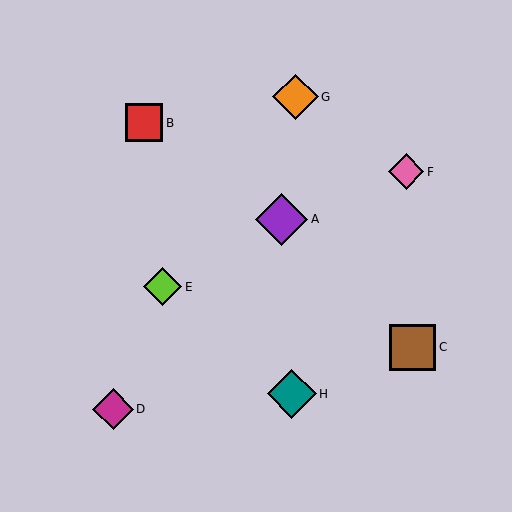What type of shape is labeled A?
Shape A is a purple diamond.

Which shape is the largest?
The purple diamond (labeled A) is the largest.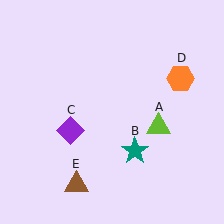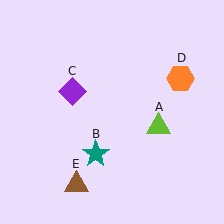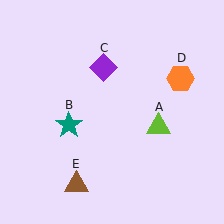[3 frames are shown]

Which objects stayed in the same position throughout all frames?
Lime triangle (object A) and orange hexagon (object D) and brown triangle (object E) remained stationary.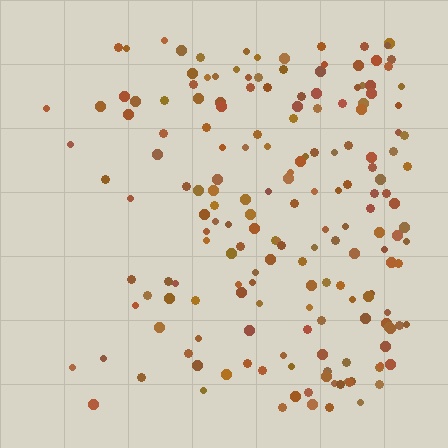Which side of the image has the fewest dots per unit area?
The left.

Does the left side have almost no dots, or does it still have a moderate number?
Still a moderate number, just noticeably fewer than the right.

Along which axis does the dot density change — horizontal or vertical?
Horizontal.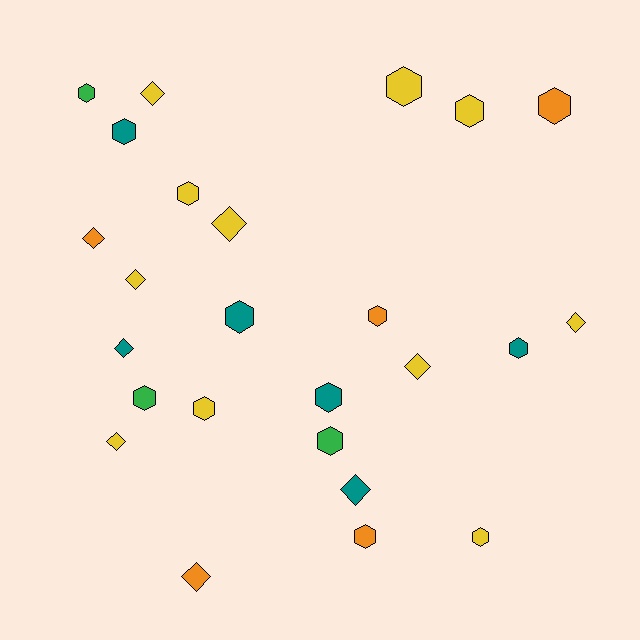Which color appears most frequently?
Yellow, with 11 objects.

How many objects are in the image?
There are 25 objects.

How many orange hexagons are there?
There are 3 orange hexagons.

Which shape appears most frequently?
Hexagon, with 15 objects.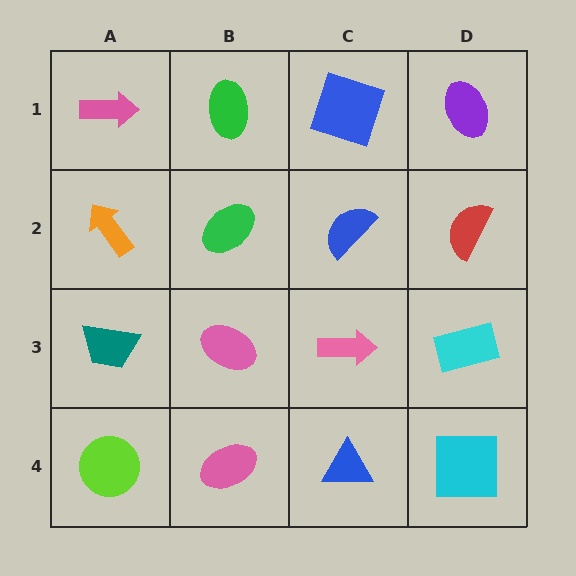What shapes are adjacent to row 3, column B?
A green ellipse (row 2, column B), a pink ellipse (row 4, column B), a teal trapezoid (row 3, column A), a pink arrow (row 3, column C).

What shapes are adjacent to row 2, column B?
A green ellipse (row 1, column B), a pink ellipse (row 3, column B), an orange arrow (row 2, column A), a blue semicircle (row 2, column C).